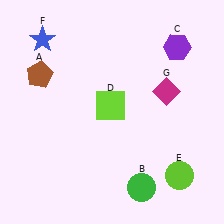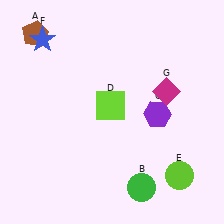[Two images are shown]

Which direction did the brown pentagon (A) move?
The brown pentagon (A) moved up.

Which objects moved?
The objects that moved are: the brown pentagon (A), the purple hexagon (C).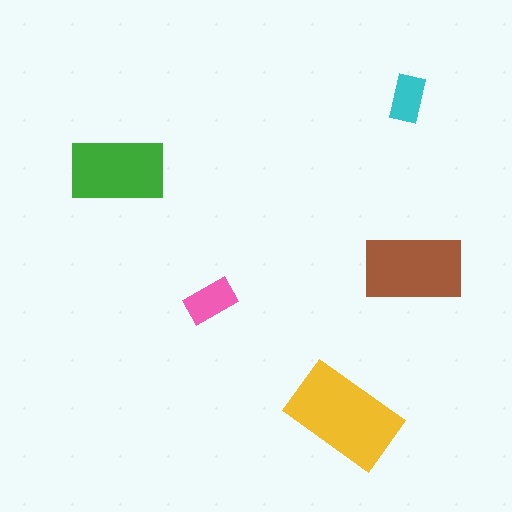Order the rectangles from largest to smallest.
the yellow one, the brown one, the green one, the pink one, the cyan one.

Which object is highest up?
The cyan rectangle is topmost.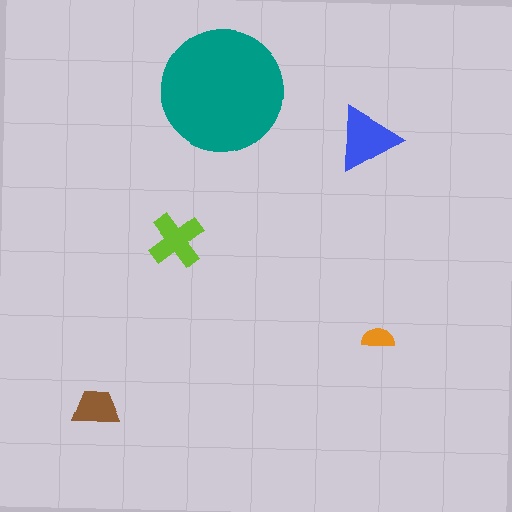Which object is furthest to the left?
The brown trapezoid is leftmost.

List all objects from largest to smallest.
The teal circle, the blue triangle, the lime cross, the brown trapezoid, the orange semicircle.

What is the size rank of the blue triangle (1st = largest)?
2nd.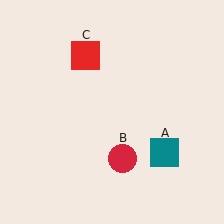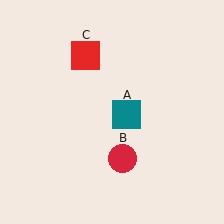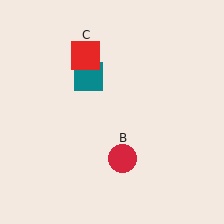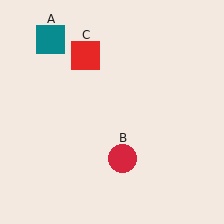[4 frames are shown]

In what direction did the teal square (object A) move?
The teal square (object A) moved up and to the left.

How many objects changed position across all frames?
1 object changed position: teal square (object A).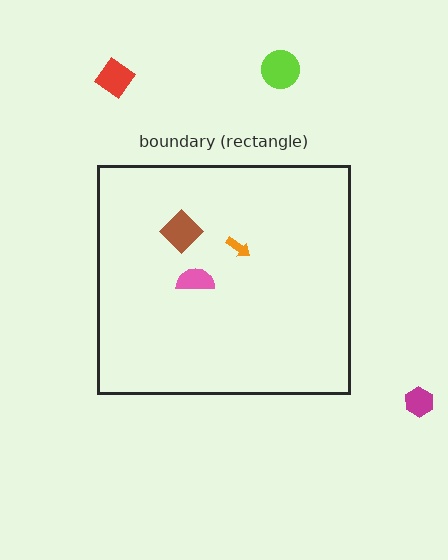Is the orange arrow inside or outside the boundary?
Inside.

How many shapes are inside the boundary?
3 inside, 3 outside.